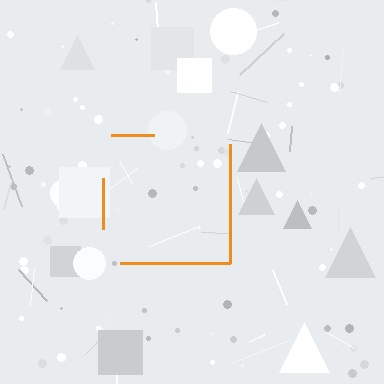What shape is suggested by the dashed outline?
The dashed outline suggests a square.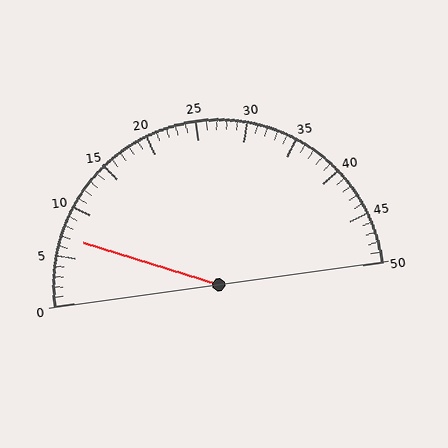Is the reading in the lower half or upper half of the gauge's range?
The reading is in the lower half of the range (0 to 50).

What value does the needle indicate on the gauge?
The needle indicates approximately 7.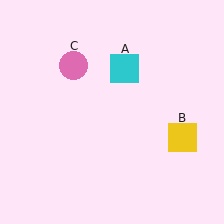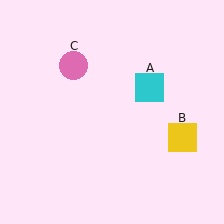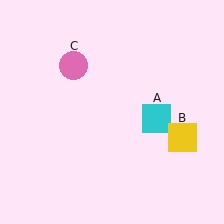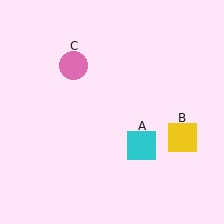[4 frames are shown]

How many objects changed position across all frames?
1 object changed position: cyan square (object A).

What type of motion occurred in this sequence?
The cyan square (object A) rotated clockwise around the center of the scene.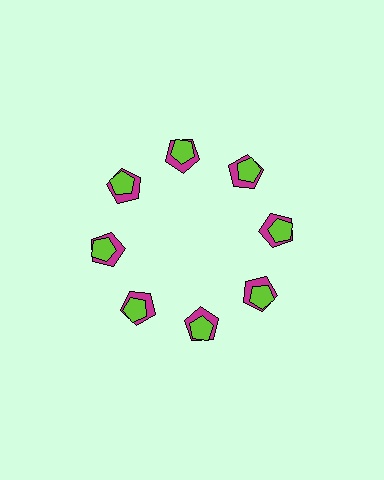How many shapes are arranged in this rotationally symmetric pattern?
There are 16 shapes, arranged in 8 groups of 2.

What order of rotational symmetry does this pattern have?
This pattern has 8-fold rotational symmetry.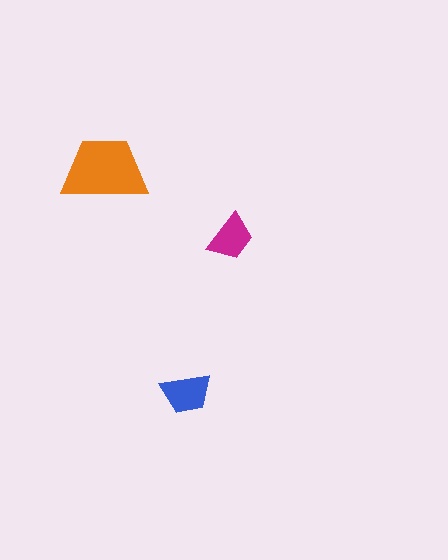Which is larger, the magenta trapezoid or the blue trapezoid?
The blue one.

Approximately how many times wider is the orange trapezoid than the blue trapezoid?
About 1.5 times wider.